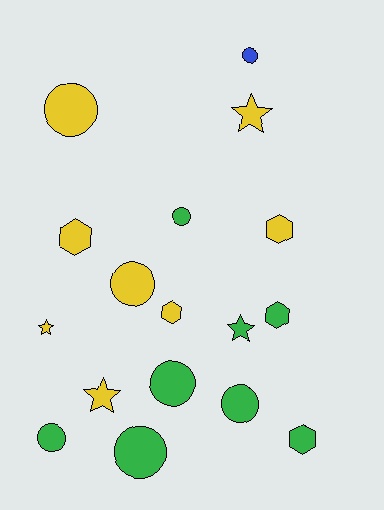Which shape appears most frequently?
Circle, with 8 objects.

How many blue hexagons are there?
There are no blue hexagons.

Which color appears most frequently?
Yellow, with 8 objects.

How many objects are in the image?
There are 17 objects.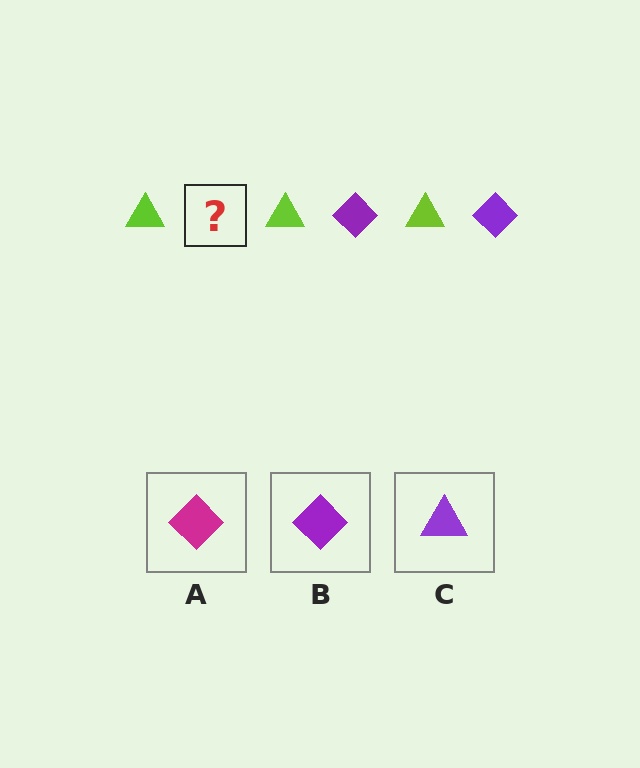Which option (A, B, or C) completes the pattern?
B.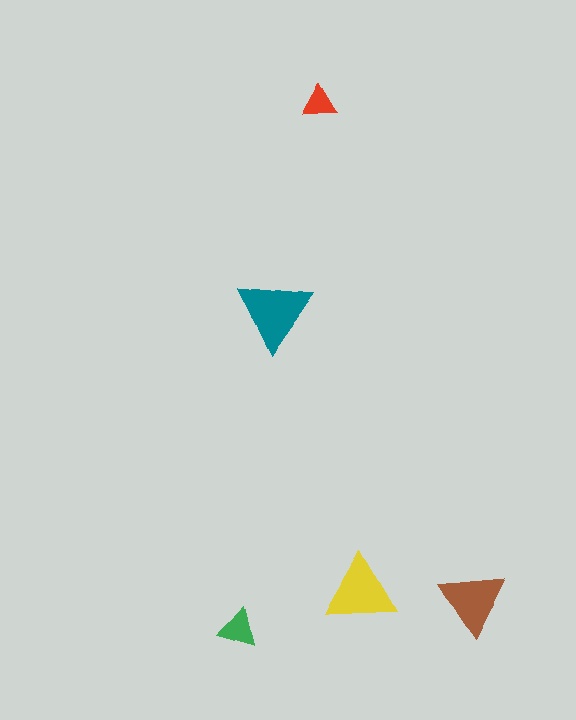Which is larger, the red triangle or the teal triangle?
The teal one.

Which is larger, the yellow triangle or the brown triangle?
The yellow one.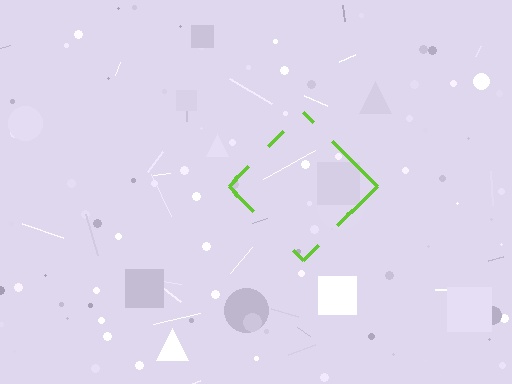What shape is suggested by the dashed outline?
The dashed outline suggests a diamond.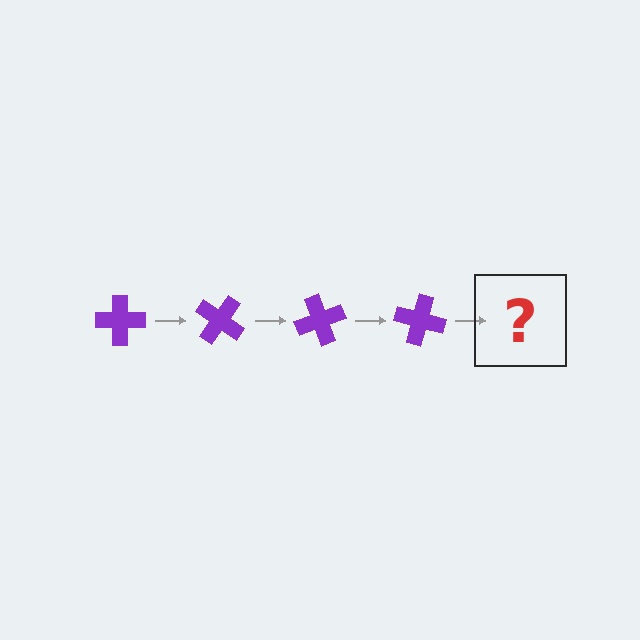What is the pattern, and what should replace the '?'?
The pattern is that the cross rotates 35 degrees each step. The '?' should be a purple cross rotated 140 degrees.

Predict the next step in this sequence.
The next step is a purple cross rotated 140 degrees.